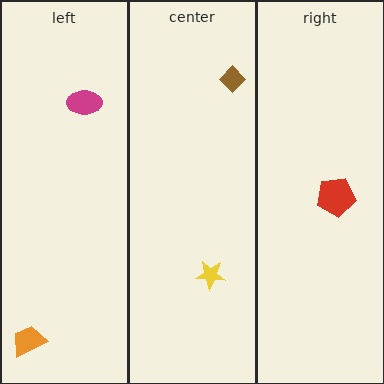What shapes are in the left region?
The orange trapezoid, the magenta ellipse.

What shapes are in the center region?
The yellow star, the brown diamond.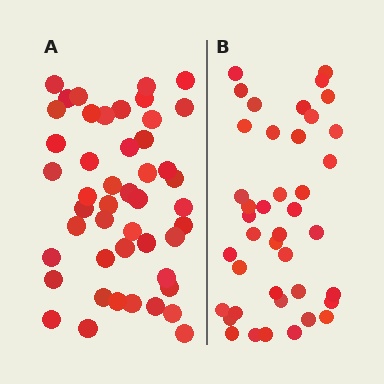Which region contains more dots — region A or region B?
Region A (the left region) has more dots.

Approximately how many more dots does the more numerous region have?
Region A has about 6 more dots than region B.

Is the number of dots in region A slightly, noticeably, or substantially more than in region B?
Region A has only slightly more — the two regions are fairly close. The ratio is roughly 1.1 to 1.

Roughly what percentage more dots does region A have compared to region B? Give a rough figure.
About 15% more.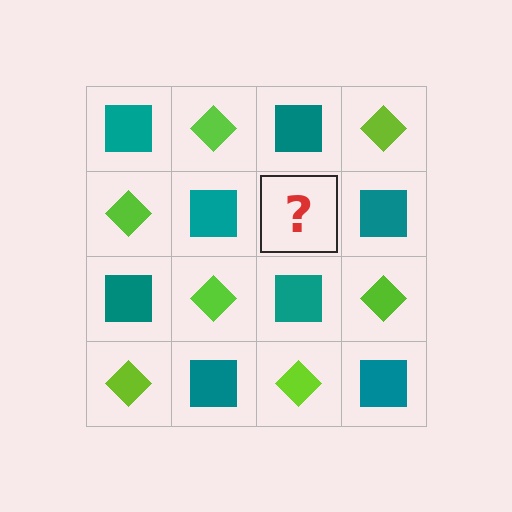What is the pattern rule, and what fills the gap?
The rule is that it alternates teal square and lime diamond in a checkerboard pattern. The gap should be filled with a lime diamond.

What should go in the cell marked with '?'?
The missing cell should contain a lime diamond.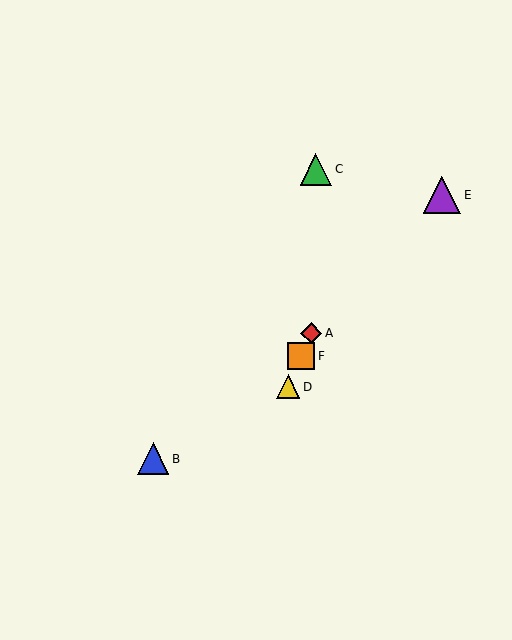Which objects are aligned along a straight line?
Objects A, D, F are aligned along a straight line.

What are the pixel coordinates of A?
Object A is at (311, 333).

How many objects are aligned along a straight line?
3 objects (A, D, F) are aligned along a straight line.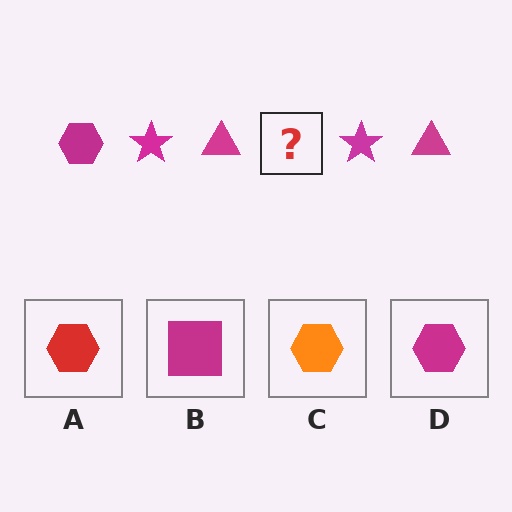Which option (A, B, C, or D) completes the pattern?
D.